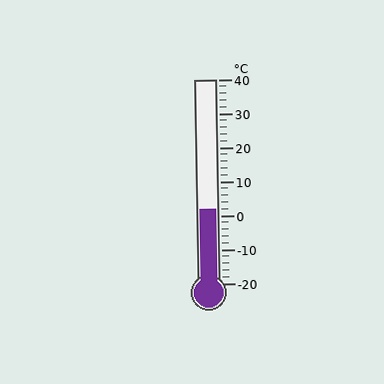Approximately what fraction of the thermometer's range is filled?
The thermometer is filled to approximately 35% of its range.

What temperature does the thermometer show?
The thermometer shows approximately 2°C.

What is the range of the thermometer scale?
The thermometer scale ranges from -20°C to 40°C.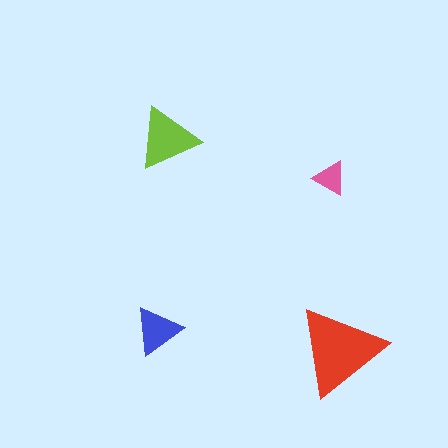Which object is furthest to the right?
The red triangle is rightmost.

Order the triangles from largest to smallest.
the red one, the lime one, the blue one, the pink one.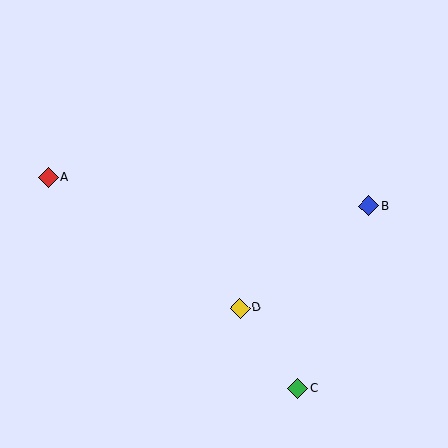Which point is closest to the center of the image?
Point D at (240, 308) is closest to the center.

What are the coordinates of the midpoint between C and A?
The midpoint between C and A is at (173, 283).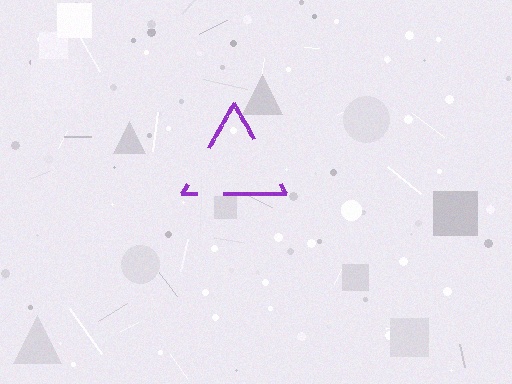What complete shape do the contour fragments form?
The contour fragments form a triangle.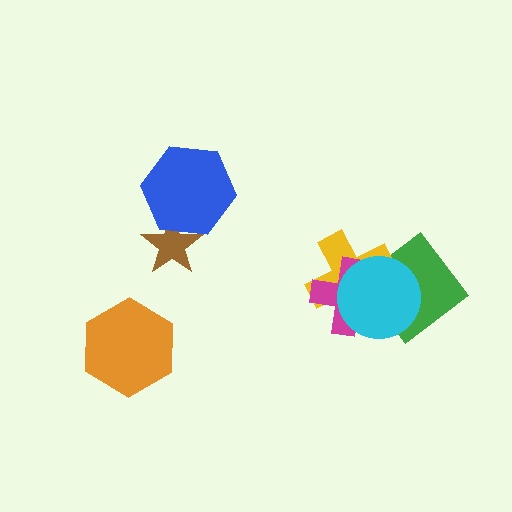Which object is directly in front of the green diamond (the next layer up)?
The yellow cross is directly in front of the green diamond.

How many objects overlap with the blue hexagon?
1 object overlaps with the blue hexagon.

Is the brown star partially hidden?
Yes, it is partially covered by another shape.